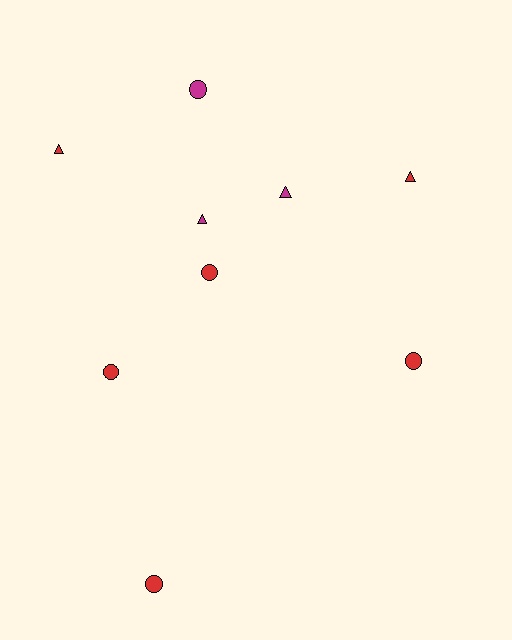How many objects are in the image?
There are 9 objects.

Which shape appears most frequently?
Circle, with 5 objects.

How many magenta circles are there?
There is 1 magenta circle.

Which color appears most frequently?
Red, with 6 objects.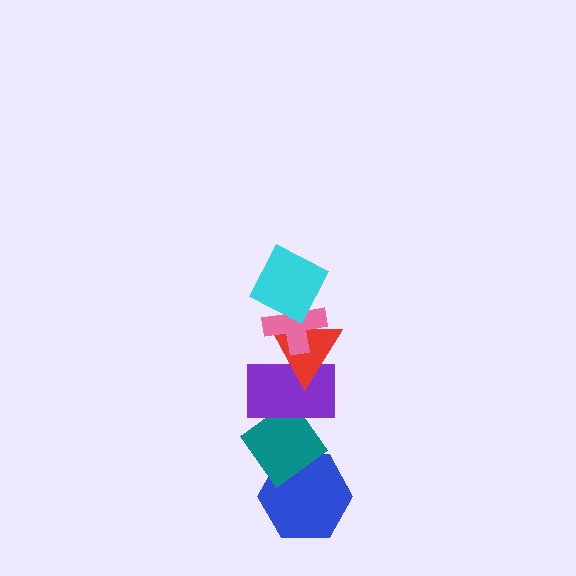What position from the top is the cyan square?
The cyan square is 1st from the top.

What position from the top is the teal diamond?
The teal diamond is 5th from the top.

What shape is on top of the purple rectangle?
The red triangle is on top of the purple rectangle.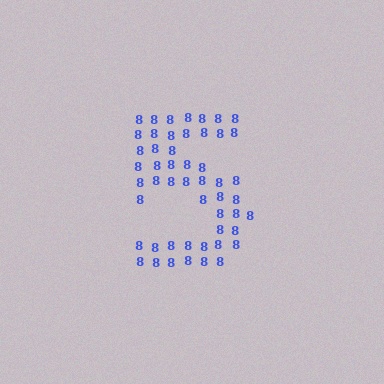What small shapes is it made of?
It is made of small digit 8's.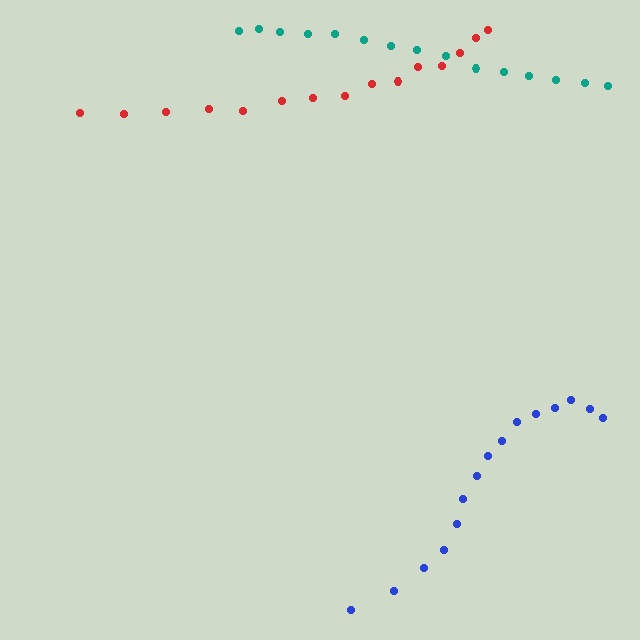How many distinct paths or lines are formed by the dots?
There are 3 distinct paths.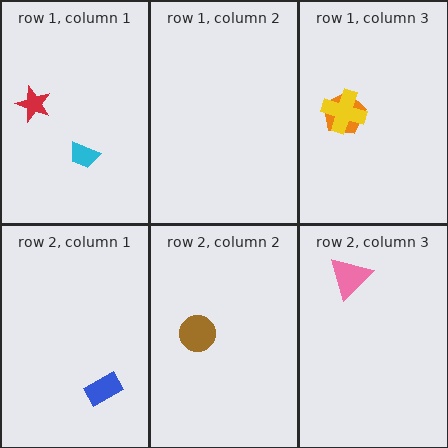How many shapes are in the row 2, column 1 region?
1.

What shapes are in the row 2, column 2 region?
The brown circle.